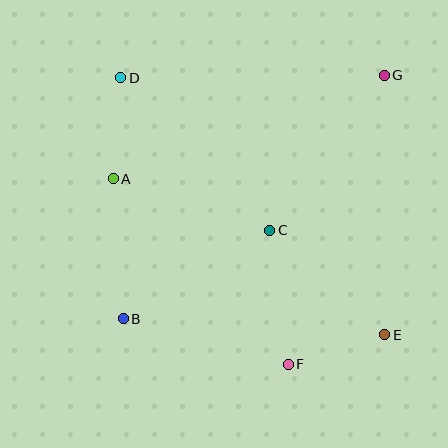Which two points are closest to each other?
Points E and F are closest to each other.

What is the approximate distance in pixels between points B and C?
The distance between B and C is approximately 171 pixels.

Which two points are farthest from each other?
Points D and E are farthest from each other.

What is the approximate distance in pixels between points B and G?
The distance between B and G is approximately 357 pixels.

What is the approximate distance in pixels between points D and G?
The distance between D and G is approximately 264 pixels.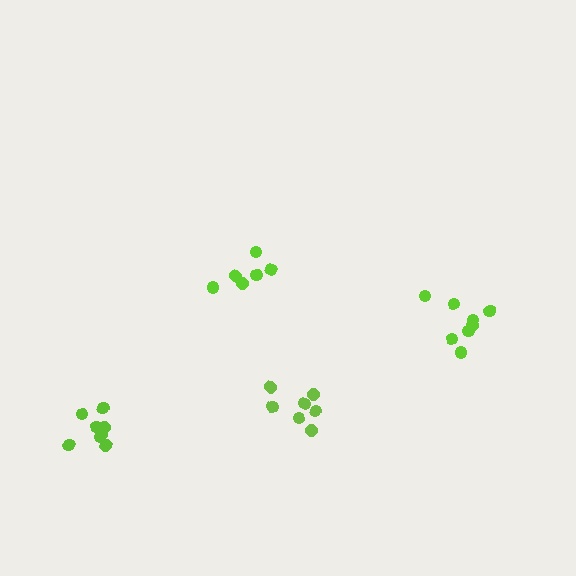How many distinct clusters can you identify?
There are 4 distinct clusters.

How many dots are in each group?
Group 1: 7 dots, Group 2: 6 dots, Group 3: 8 dots, Group 4: 8 dots (29 total).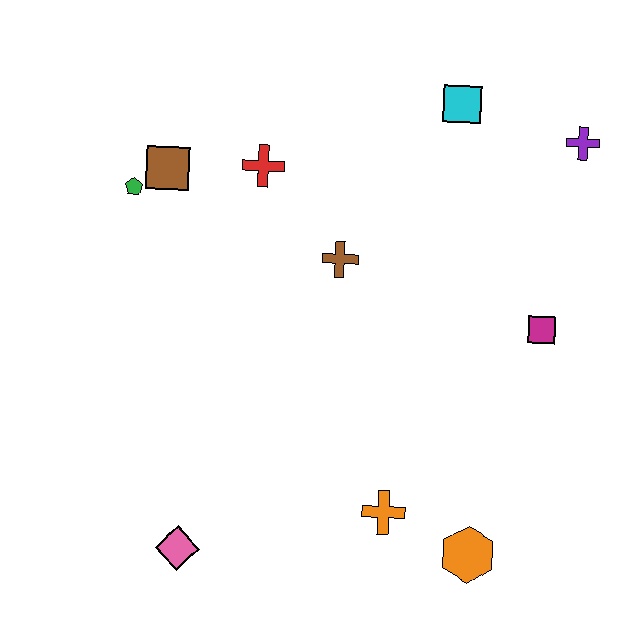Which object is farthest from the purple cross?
The pink diamond is farthest from the purple cross.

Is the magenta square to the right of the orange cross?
Yes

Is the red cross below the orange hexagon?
No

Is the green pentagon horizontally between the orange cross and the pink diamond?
No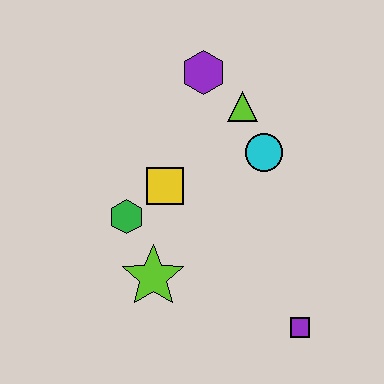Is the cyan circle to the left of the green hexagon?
No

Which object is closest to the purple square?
The lime star is closest to the purple square.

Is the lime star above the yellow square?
No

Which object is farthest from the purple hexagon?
The purple square is farthest from the purple hexagon.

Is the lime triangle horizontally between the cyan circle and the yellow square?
Yes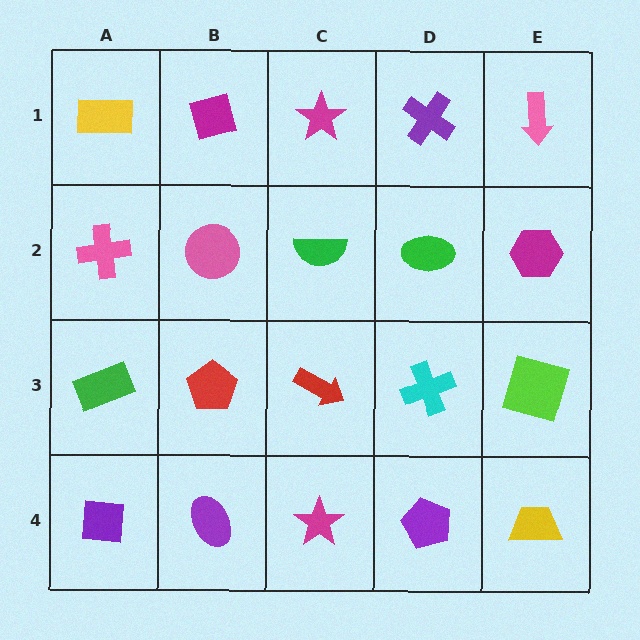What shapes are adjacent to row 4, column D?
A cyan cross (row 3, column D), a magenta star (row 4, column C), a yellow trapezoid (row 4, column E).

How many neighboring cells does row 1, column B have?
3.